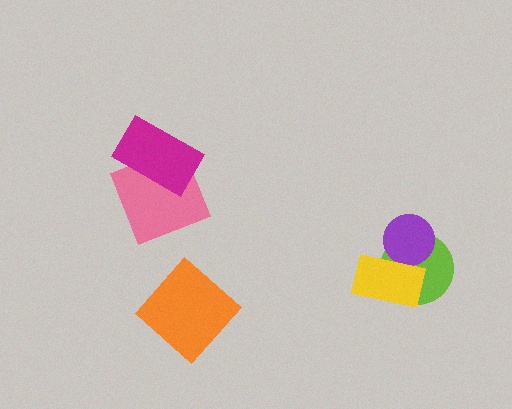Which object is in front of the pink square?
The magenta rectangle is in front of the pink square.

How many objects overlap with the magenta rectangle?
1 object overlaps with the magenta rectangle.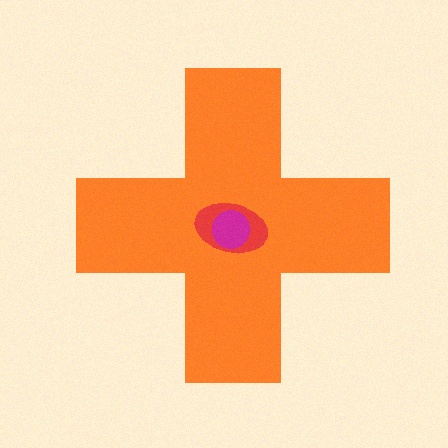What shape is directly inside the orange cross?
The red ellipse.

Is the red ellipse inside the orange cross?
Yes.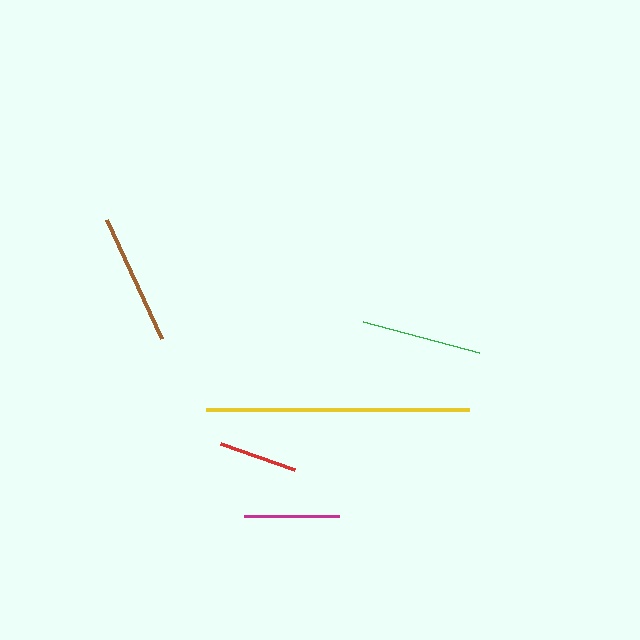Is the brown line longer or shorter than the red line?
The brown line is longer than the red line.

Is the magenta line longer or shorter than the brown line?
The brown line is longer than the magenta line.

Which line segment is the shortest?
The red line is the shortest at approximately 78 pixels.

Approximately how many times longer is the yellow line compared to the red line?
The yellow line is approximately 3.3 times the length of the red line.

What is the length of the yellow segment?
The yellow segment is approximately 262 pixels long.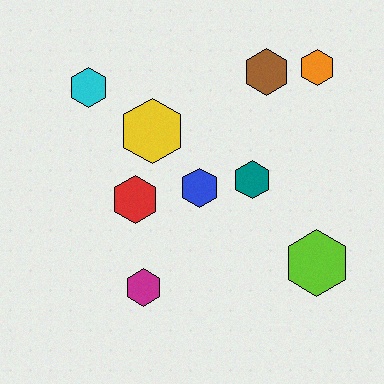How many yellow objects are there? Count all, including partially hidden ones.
There is 1 yellow object.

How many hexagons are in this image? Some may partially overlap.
There are 9 hexagons.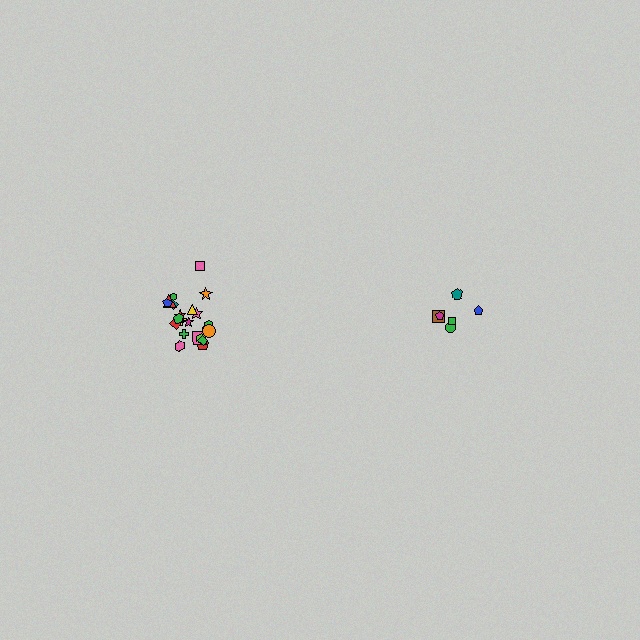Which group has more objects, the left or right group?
The left group.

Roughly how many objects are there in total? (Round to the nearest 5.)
Roughly 30 objects in total.